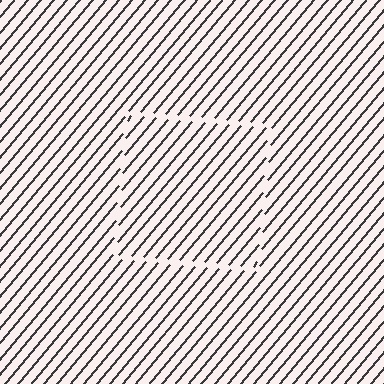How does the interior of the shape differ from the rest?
The interior of the shape contains the same grating, shifted by half a period — the contour is defined by the phase discontinuity where line-ends from the inner and outer gratings abut.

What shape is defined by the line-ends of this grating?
An illusory square. The interior of the shape contains the same grating, shifted by half a period — the contour is defined by the phase discontinuity where line-ends from the inner and outer gratings abut.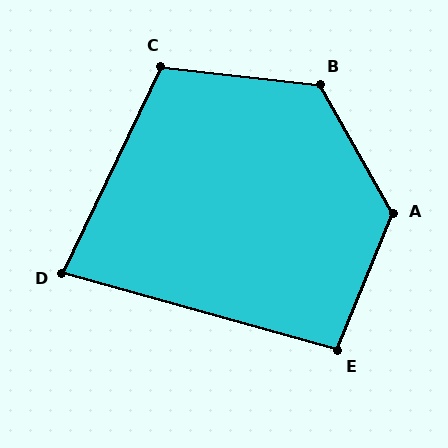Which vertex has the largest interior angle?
A, at approximately 128 degrees.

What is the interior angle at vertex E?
Approximately 97 degrees (obtuse).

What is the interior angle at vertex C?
Approximately 109 degrees (obtuse).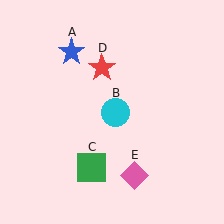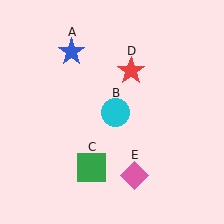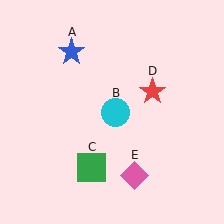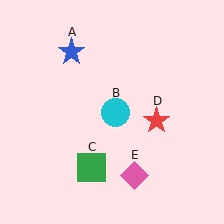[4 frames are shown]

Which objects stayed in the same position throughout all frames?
Blue star (object A) and cyan circle (object B) and green square (object C) and pink diamond (object E) remained stationary.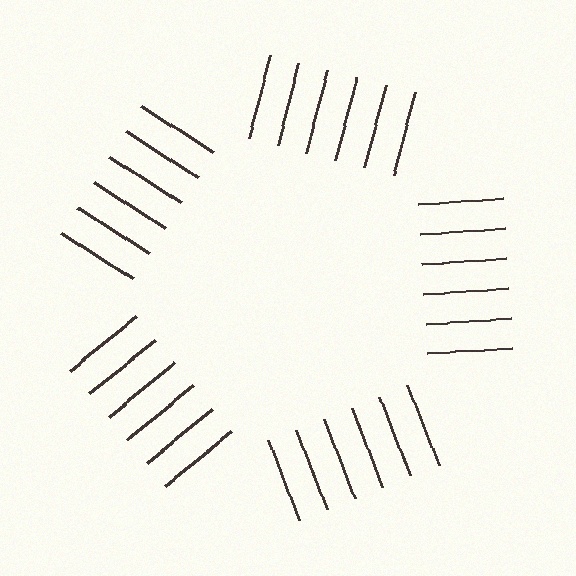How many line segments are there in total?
30 — 6 along each of the 5 edges.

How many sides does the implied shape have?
5 sides — the line-ends trace a pentagon.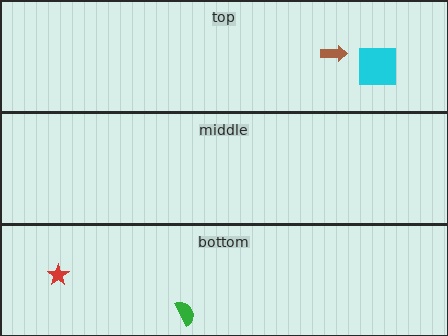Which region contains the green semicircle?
The bottom region.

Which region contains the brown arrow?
The top region.